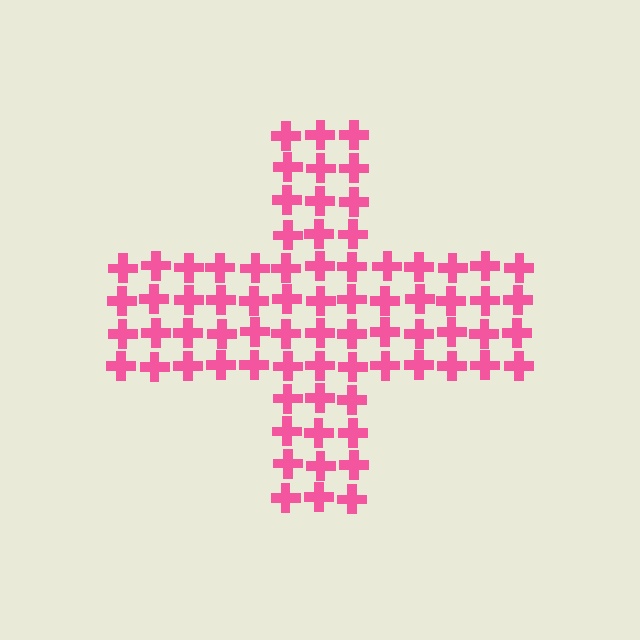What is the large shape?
The large shape is a cross.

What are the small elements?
The small elements are crosses.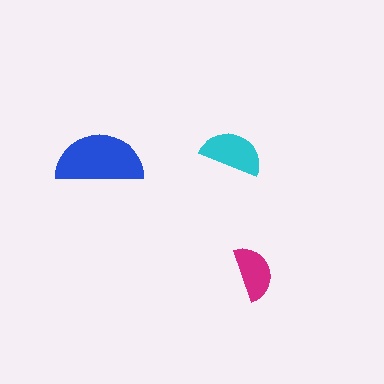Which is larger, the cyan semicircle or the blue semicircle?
The blue one.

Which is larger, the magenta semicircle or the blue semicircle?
The blue one.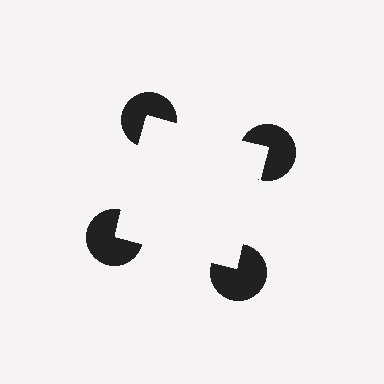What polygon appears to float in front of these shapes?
An illusory square — its edges are inferred from the aligned wedge cuts in the pac-man discs, not physically drawn.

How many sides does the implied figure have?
4 sides.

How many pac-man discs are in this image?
There are 4 — one at each vertex of the illusory square.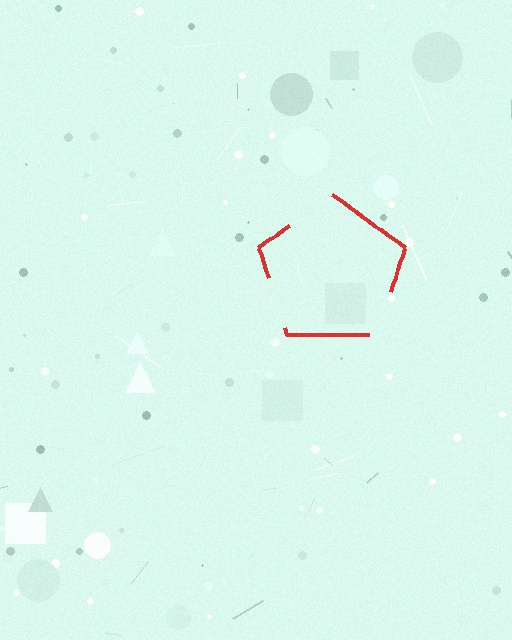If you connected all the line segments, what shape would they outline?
They would outline a pentagon.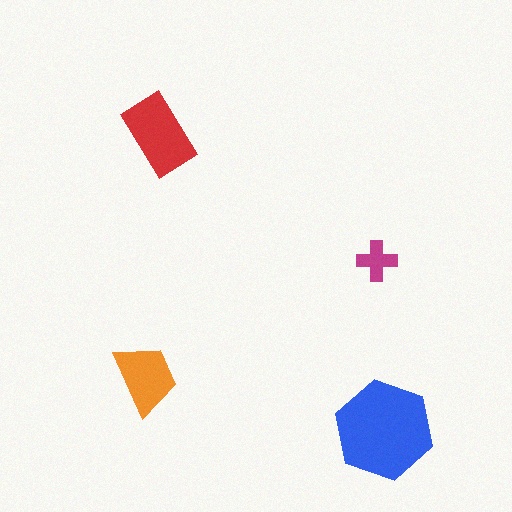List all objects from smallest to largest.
The magenta cross, the orange trapezoid, the red rectangle, the blue hexagon.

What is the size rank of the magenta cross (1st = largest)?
4th.